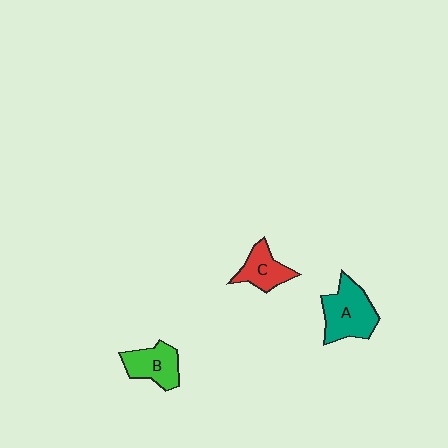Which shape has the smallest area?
Shape C (red).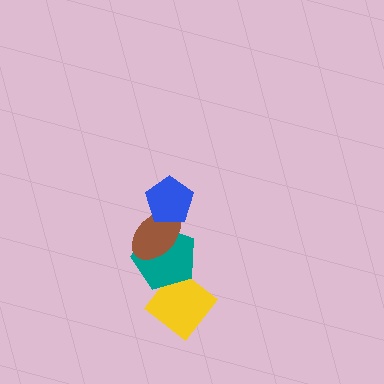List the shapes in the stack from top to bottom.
From top to bottom: the blue pentagon, the brown ellipse, the teal pentagon, the yellow diamond.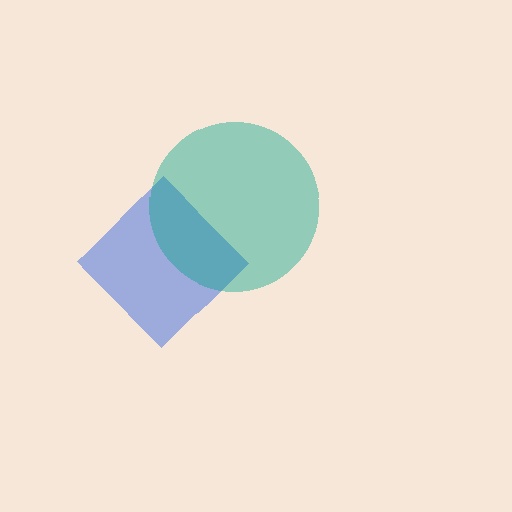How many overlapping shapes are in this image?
There are 2 overlapping shapes in the image.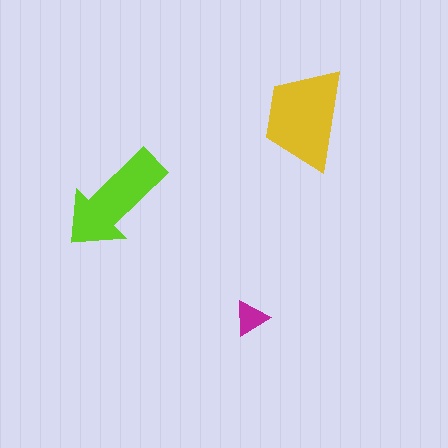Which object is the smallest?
The magenta triangle.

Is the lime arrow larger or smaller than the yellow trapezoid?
Smaller.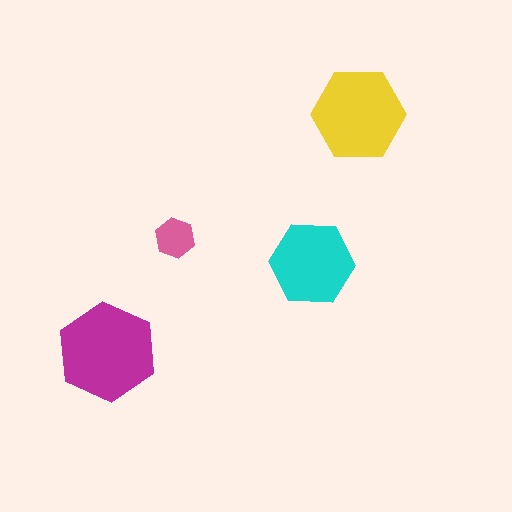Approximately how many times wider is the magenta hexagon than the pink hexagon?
About 2.5 times wider.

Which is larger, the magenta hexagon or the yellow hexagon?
The magenta one.